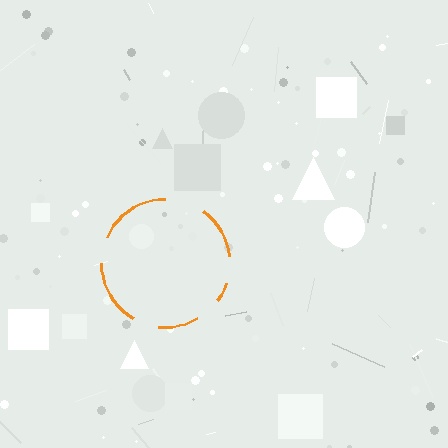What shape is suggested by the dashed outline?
The dashed outline suggests a circle.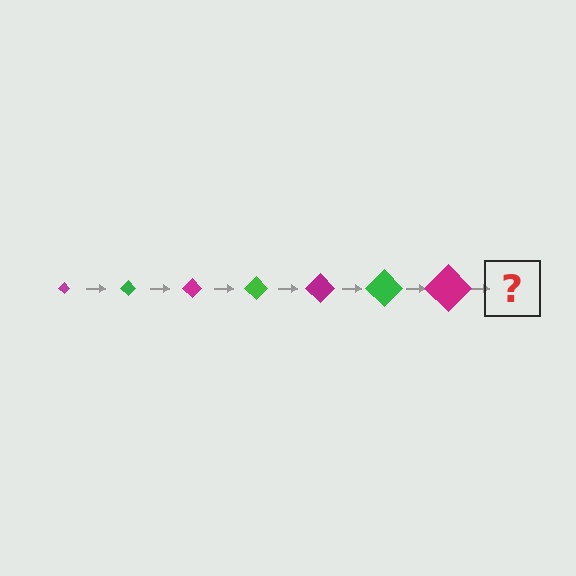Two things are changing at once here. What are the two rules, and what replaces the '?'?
The two rules are that the diamond grows larger each step and the color cycles through magenta and green. The '?' should be a green diamond, larger than the previous one.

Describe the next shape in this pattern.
It should be a green diamond, larger than the previous one.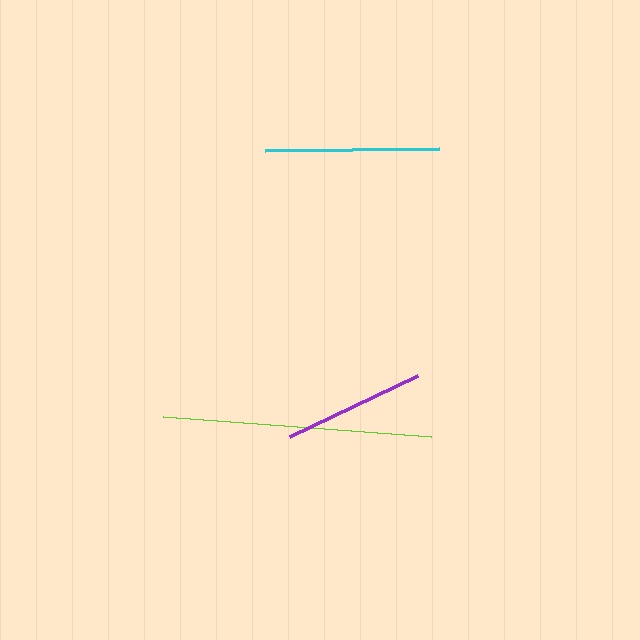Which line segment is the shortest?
The purple line is the shortest at approximately 141 pixels.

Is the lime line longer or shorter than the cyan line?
The lime line is longer than the cyan line.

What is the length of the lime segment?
The lime segment is approximately 269 pixels long.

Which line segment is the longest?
The lime line is the longest at approximately 269 pixels.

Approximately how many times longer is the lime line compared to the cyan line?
The lime line is approximately 1.5 times the length of the cyan line.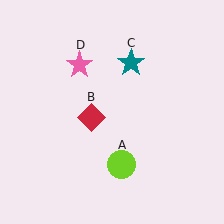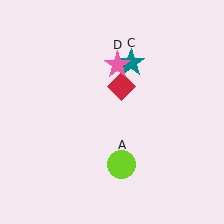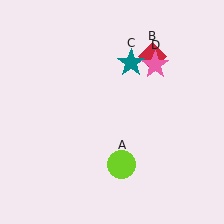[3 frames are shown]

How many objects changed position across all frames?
2 objects changed position: red diamond (object B), pink star (object D).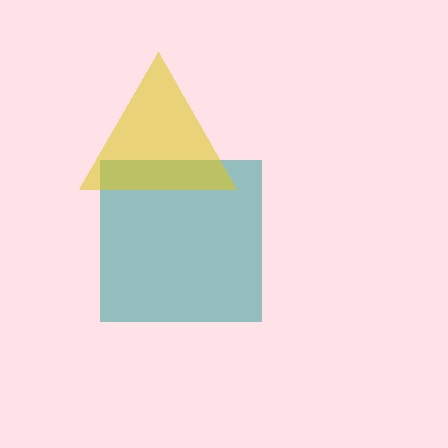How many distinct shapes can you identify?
There are 2 distinct shapes: a teal square, a yellow triangle.